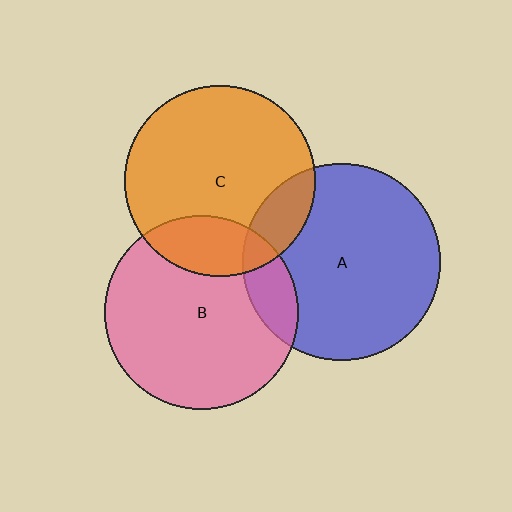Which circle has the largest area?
Circle A (blue).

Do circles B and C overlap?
Yes.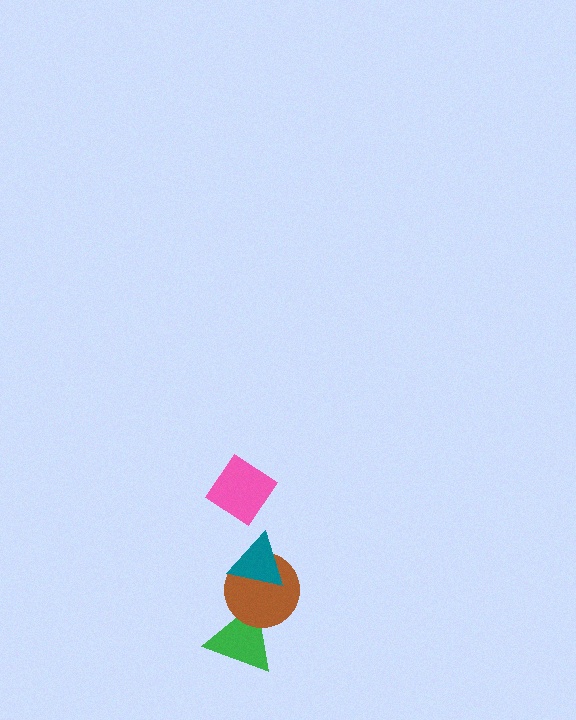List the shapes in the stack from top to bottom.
From top to bottom: the pink diamond, the teal triangle, the brown circle, the green triangle.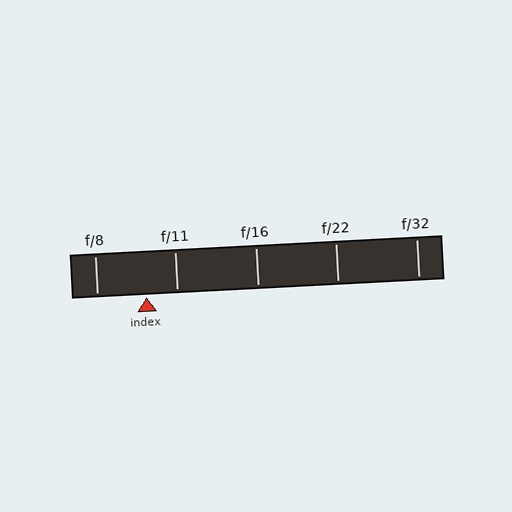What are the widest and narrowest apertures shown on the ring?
The widest aperture shown is f/8 and the narrowest is f/32.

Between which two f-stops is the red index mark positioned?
The index mark is between f/8 and f/11.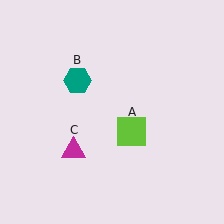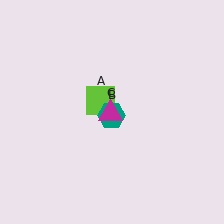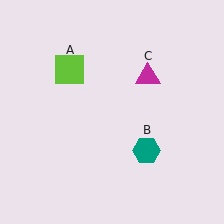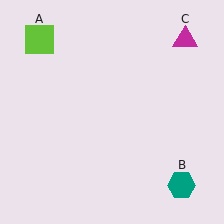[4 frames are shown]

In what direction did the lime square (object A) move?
The lime square (object A) moved up and to the left.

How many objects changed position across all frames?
3 objects changed position: lime square (object A), teal hexagon (object B), magenta triangle (object C).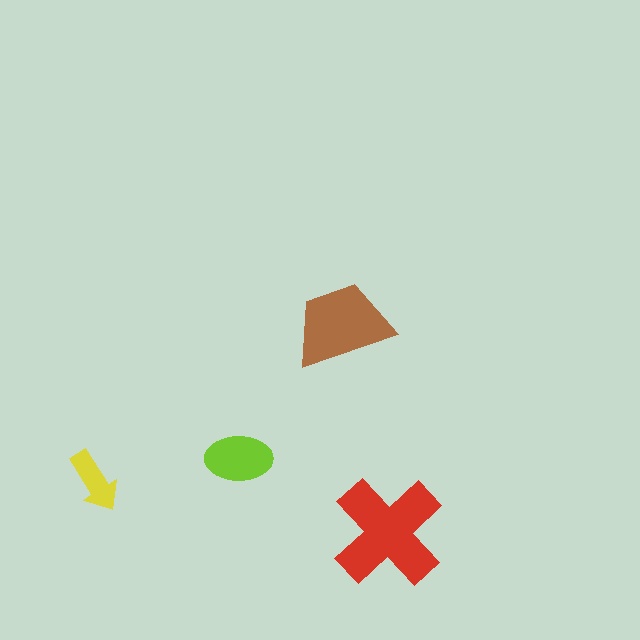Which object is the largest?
The red cross.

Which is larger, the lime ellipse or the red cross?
The red cross.